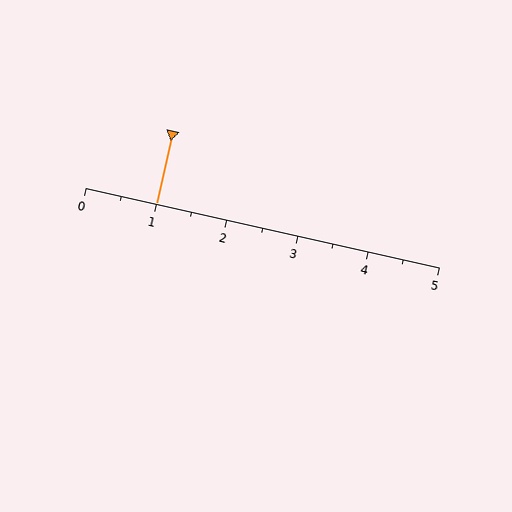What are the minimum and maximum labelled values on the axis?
The axis runs from 0 to 5.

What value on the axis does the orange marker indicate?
The marker indicates approximately 1.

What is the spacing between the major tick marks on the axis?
The major ticks are spaced 1 apart.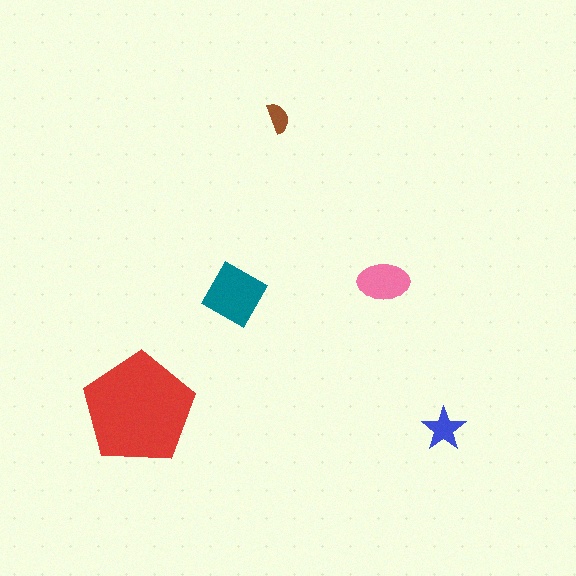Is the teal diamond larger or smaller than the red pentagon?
Smaller.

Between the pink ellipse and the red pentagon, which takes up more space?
The red pentagon.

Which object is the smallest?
The brown semicircle.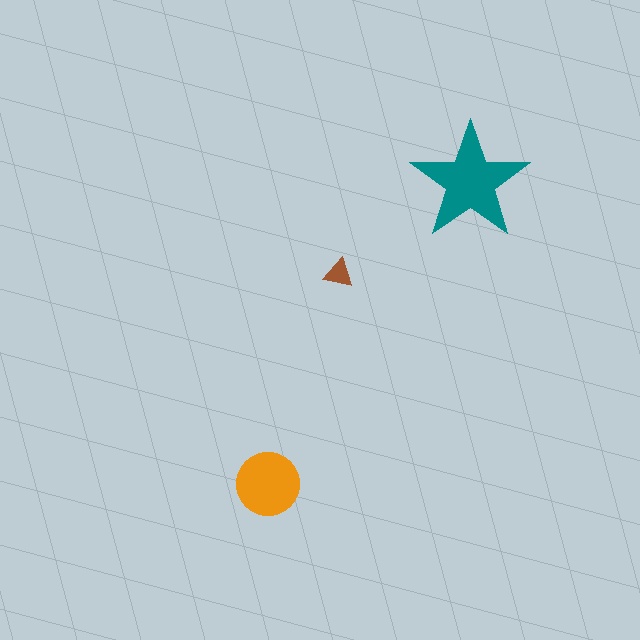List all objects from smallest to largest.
The brown triangle, the orange circle, the teal star.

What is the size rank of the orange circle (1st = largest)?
2nd.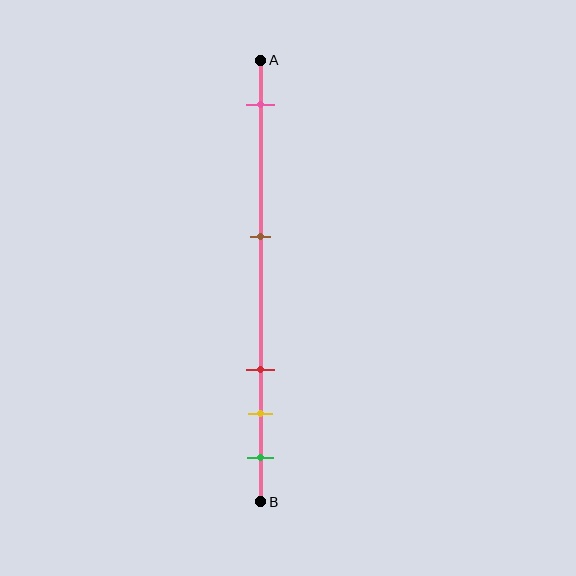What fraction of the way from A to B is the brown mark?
The brown mark is approximately 40% (0.4) of the way from A to B.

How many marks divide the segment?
There are 5 marks dividing the segment.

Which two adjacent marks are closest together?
The yellow and green marks are the closest adjacent pair.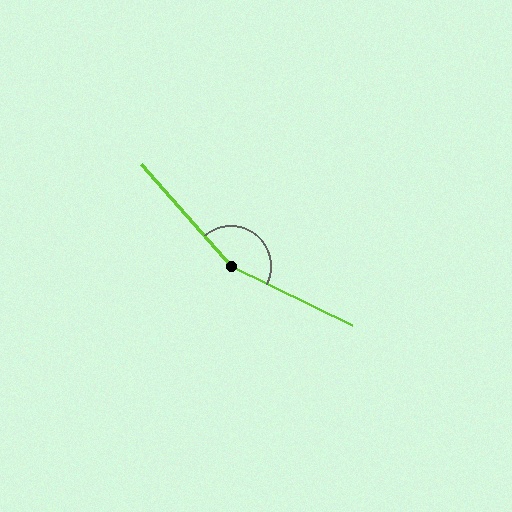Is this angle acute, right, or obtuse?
It is obtuse.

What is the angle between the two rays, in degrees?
Approximately 158 degrees.